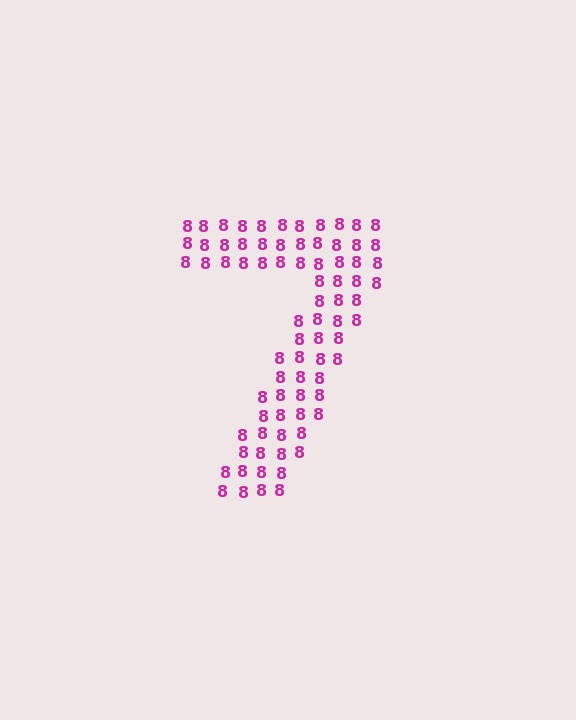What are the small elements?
The small elements are digit 8's.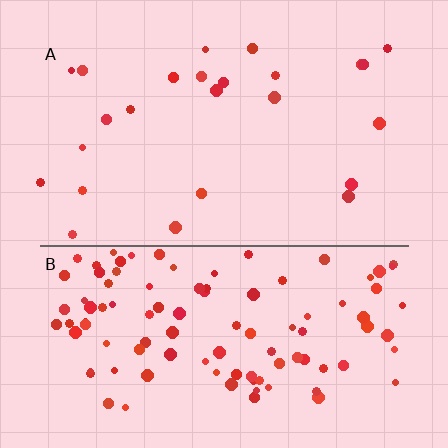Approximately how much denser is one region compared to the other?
Approximately 4.2× — region B over region A.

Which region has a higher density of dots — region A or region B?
B (the bottom).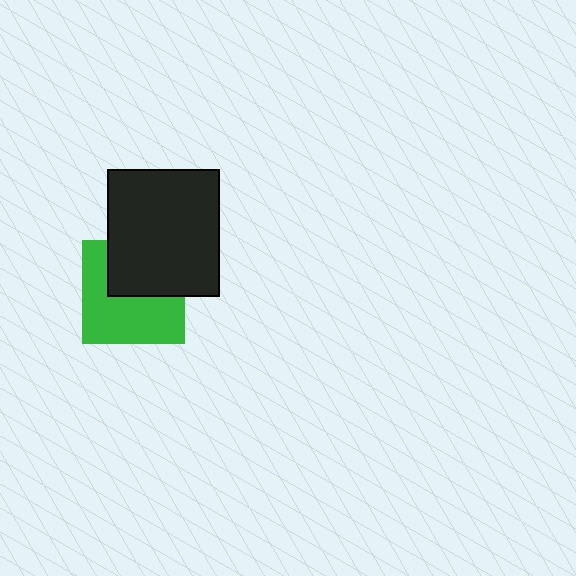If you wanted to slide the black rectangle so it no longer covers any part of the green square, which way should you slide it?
Slide it up — that is the most direct way to separate the two shapes.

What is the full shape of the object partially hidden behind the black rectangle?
The partially hidden object is a green square.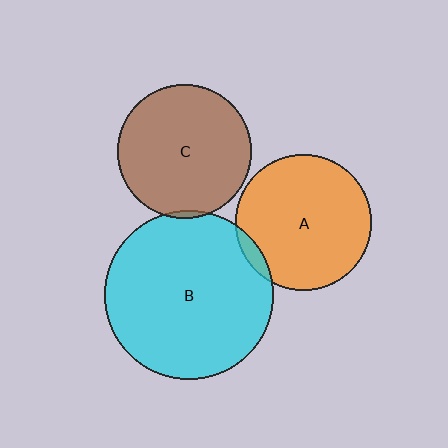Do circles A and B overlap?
Yes.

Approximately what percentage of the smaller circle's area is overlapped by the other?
Approximately 5%.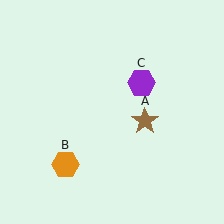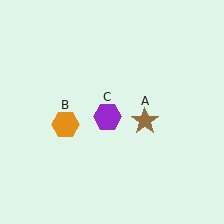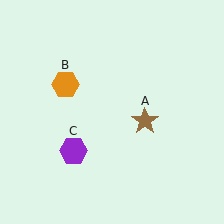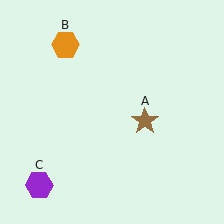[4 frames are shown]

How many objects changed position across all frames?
2 objects changed position: orange hexagon (object B), purple hexagon (object C).